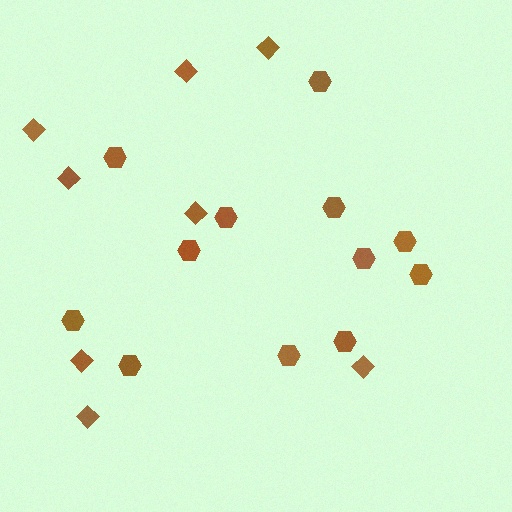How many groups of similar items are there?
There are 2 groups: one group of hexagons (12) and one group of diamonds (8).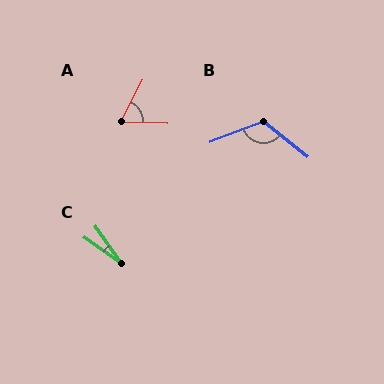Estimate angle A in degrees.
Approximately 65 degrees.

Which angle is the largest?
B, at approximately 120 degrees.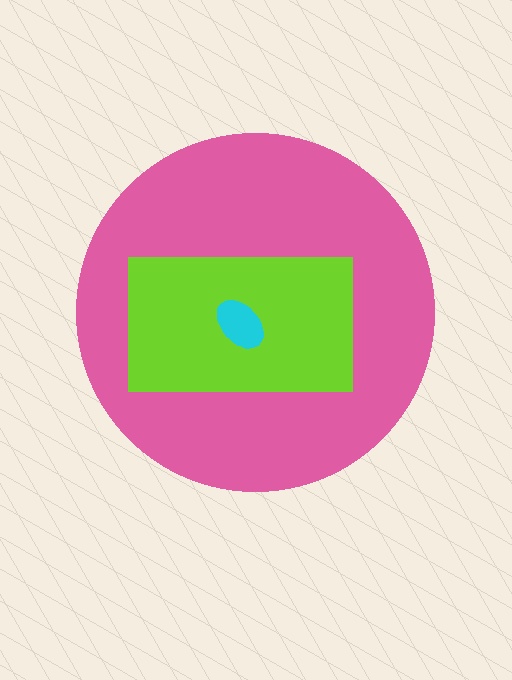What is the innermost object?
The cyan ellipse.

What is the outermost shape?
The pink circle.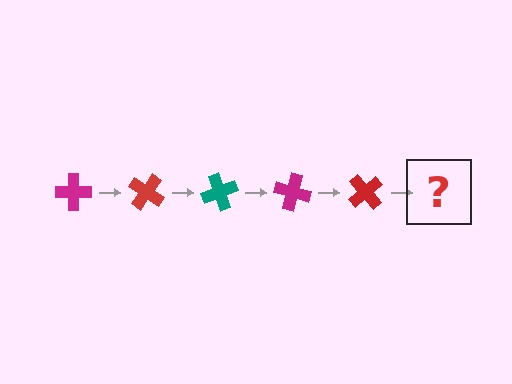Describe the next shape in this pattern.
It should be a teal cross, rotated 175 degrees from the start.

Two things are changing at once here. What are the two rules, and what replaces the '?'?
The two rules are that it rotates 35 degrees each step and the color cycles through magenta, red, and teal. The '?' should be a teal cross, rotated 175 degrees from the start.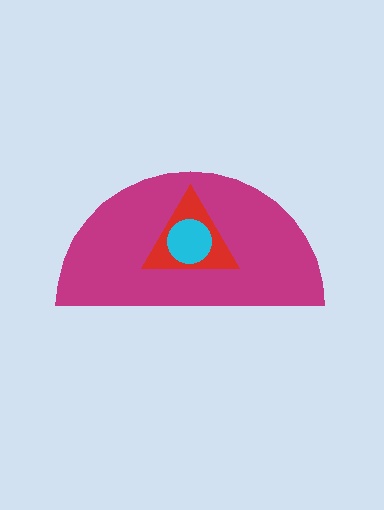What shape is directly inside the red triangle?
The cyan circle.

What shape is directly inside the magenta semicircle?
The red triangle.